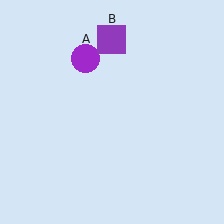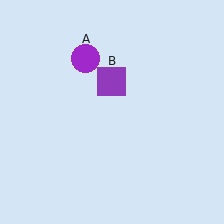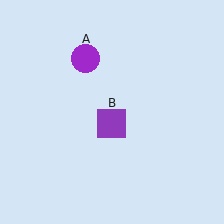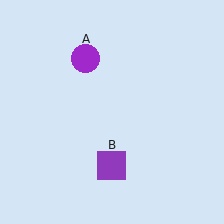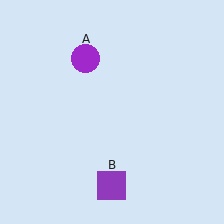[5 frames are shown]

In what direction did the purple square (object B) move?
The purple square (object B) moved down.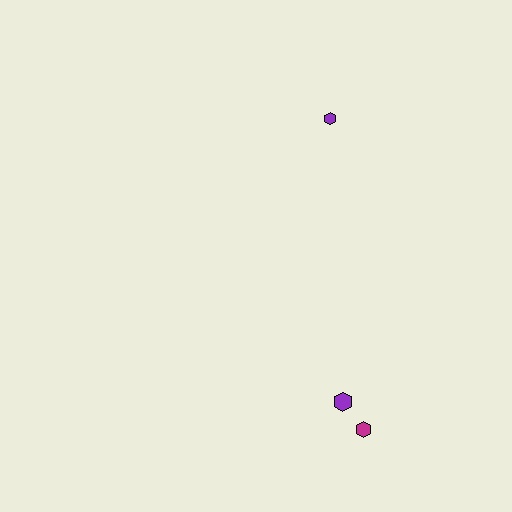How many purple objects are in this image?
There are 2 purple objects.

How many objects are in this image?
There are 3 objects.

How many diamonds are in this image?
There are no diamonds.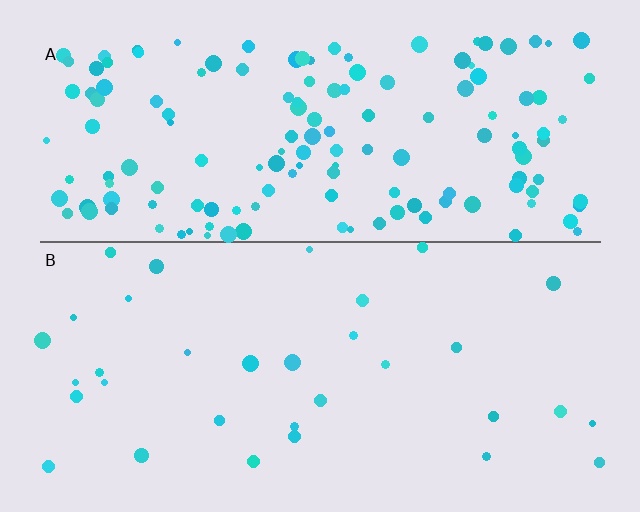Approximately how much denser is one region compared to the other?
Approximately 4.5× — region A over region B.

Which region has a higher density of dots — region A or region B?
A (the top).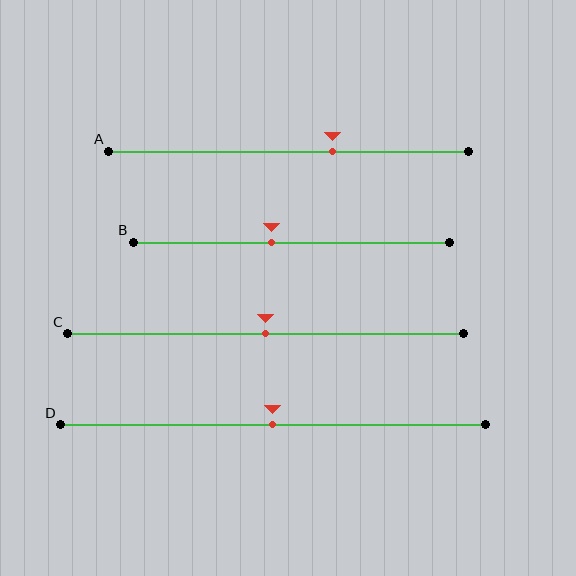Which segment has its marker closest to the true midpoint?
Segment C has its marker closest to the true midpoint.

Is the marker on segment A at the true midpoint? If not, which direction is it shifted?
No, the marker on segment A is shifted to the right by about 12% of the segment length.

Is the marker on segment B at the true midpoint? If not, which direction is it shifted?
No, the marker on segment B is shifted to the left by about 6% of the segment length.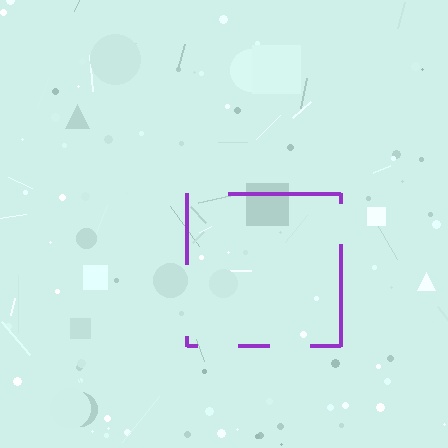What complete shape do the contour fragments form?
The contour fragments form a square.